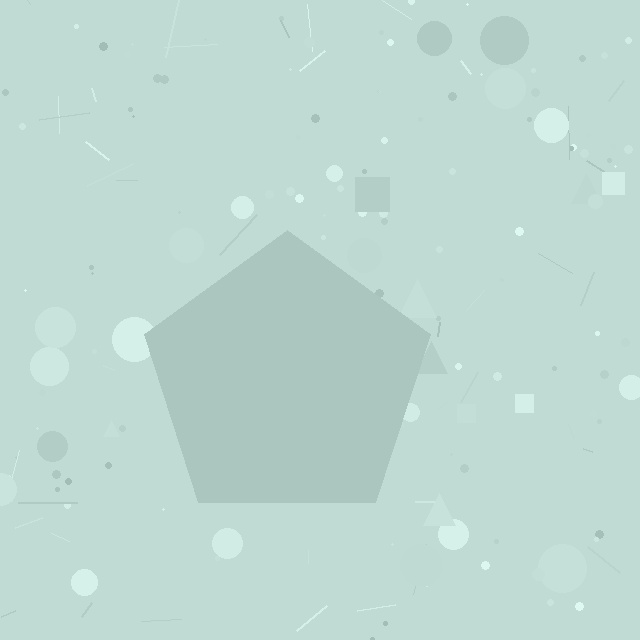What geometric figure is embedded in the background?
A pentagon is embedded in the background.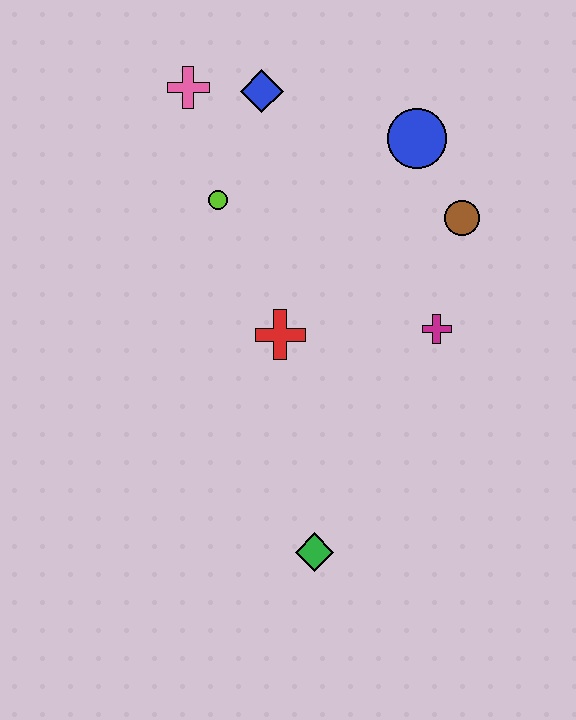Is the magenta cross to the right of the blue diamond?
Yes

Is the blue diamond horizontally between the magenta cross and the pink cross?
Yes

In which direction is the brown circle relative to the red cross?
The brown circle is to the right of the red cross.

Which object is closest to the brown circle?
The blue circle is closest to the brown circle.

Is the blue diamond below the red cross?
No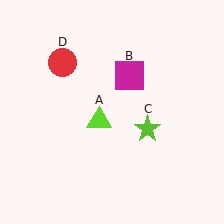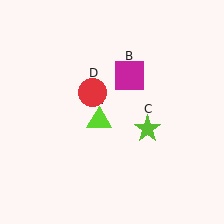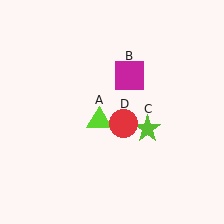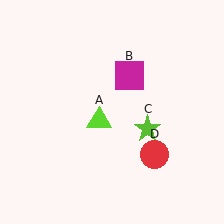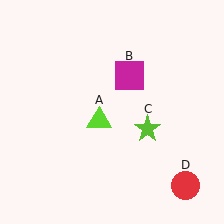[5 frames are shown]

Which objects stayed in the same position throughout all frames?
Lime triangle (object A) and magenta square (object B) and lime star (object C) remained stationary.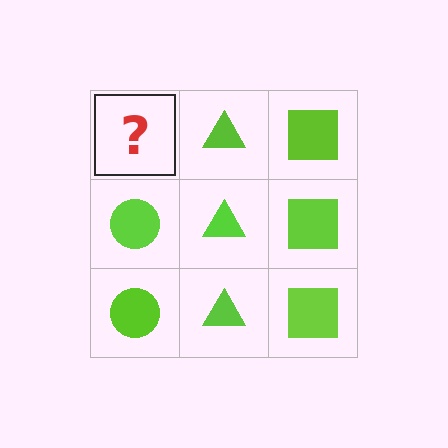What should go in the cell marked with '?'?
The missing cell should contain a lime circle.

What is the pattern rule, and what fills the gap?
The rule is that each column has a consistent shape. The gap should be filled with a lime circle.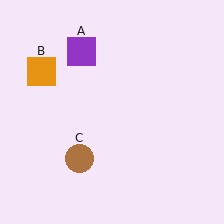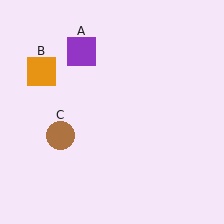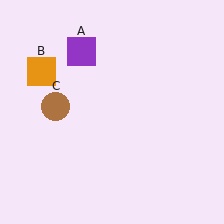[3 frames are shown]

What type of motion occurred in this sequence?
The brown circle (object C) rotated clockwise around the center of the scene.